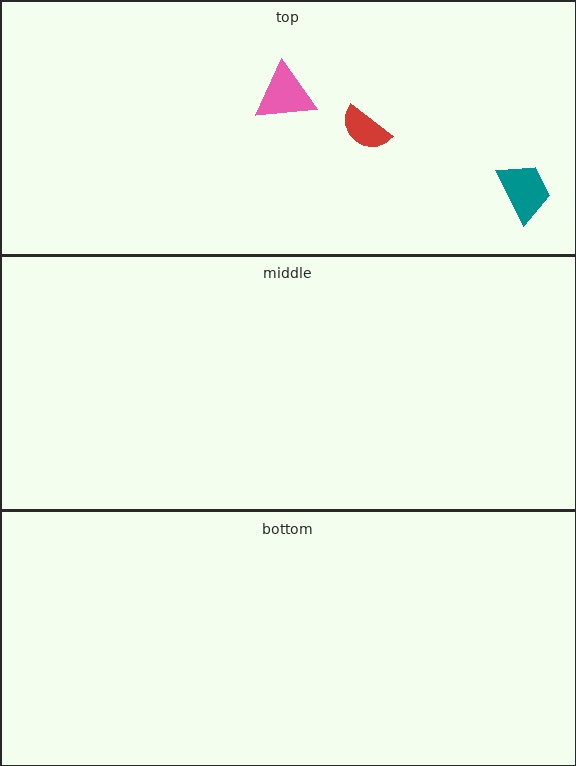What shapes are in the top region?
The teal trapezoid, the red semicircle, the pink triangle.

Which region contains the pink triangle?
The top region.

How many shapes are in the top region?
3.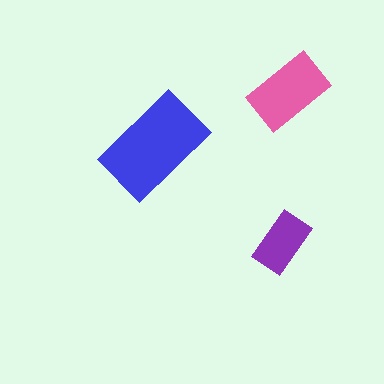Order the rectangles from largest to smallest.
the blue one, the pink one, the purple one.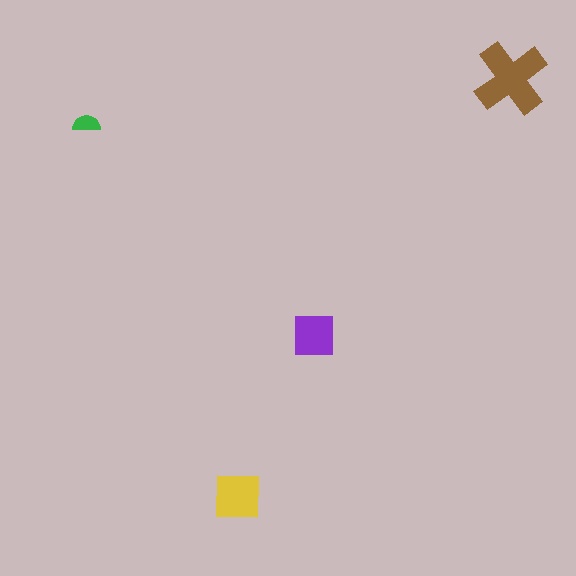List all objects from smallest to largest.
The green semicircle, the purple square, the yellow square, the brown cross.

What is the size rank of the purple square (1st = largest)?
3rd.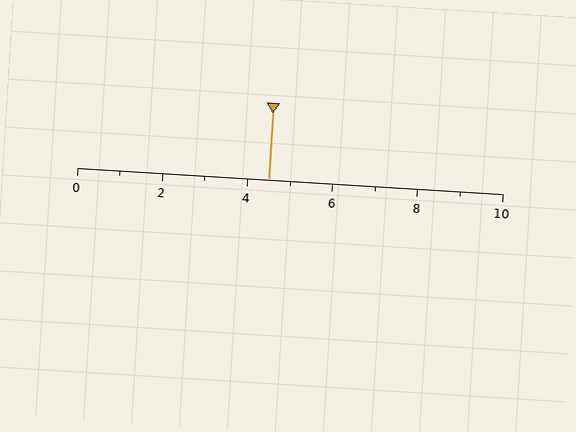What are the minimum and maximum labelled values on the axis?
The axis runs from 0 to 10.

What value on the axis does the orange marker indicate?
The marker indicates approximately 4.5.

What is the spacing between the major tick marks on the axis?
The major ticks are spaced 2 apart.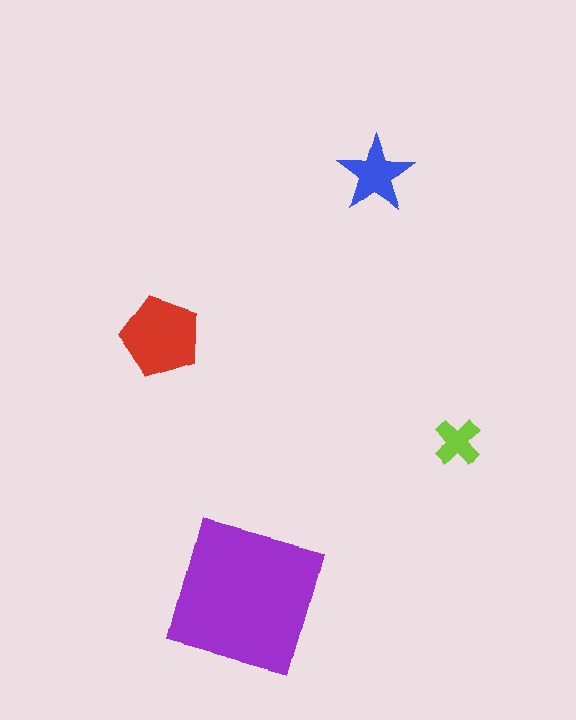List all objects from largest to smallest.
The purple square, the red pentagon, the blue star, the lime cross.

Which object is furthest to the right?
The lime cross is rightmost.